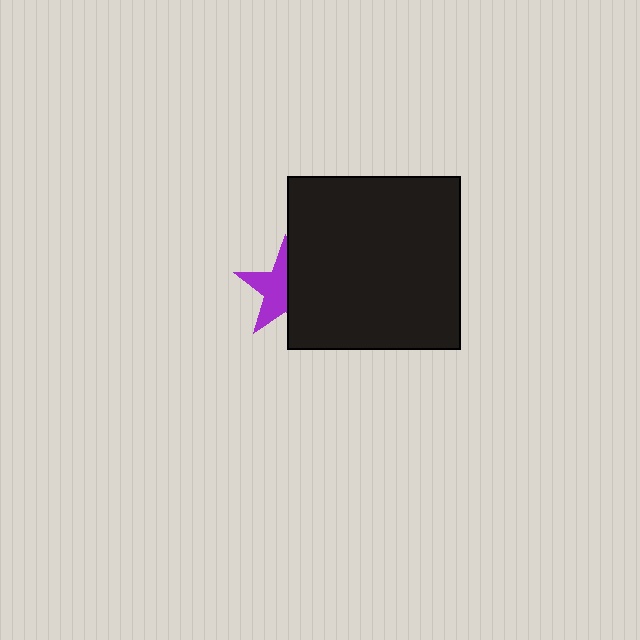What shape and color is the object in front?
The object in front is a black square.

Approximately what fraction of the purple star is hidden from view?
Roughly 46% of the purple star is hidden behind the black square.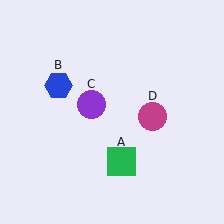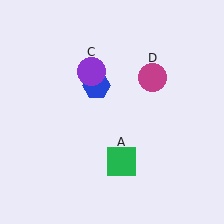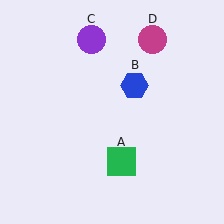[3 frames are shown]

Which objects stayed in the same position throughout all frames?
Green square (object A) remained stationary.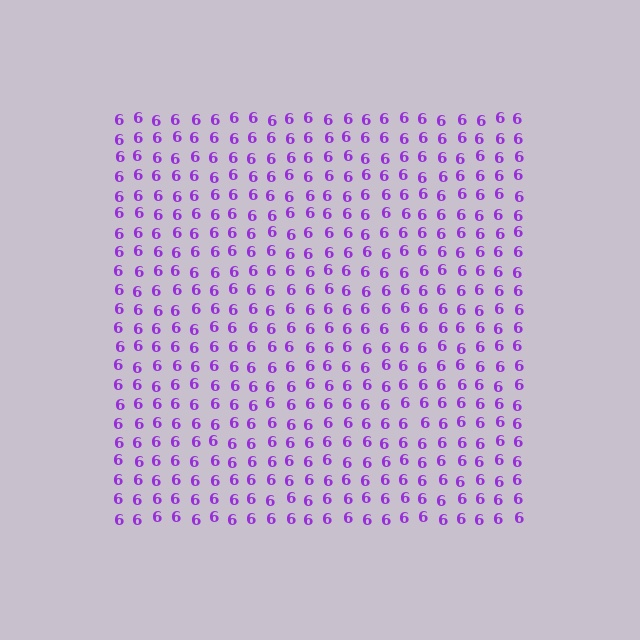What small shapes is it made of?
It is made of small digit 6's.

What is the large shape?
The large shape is a square.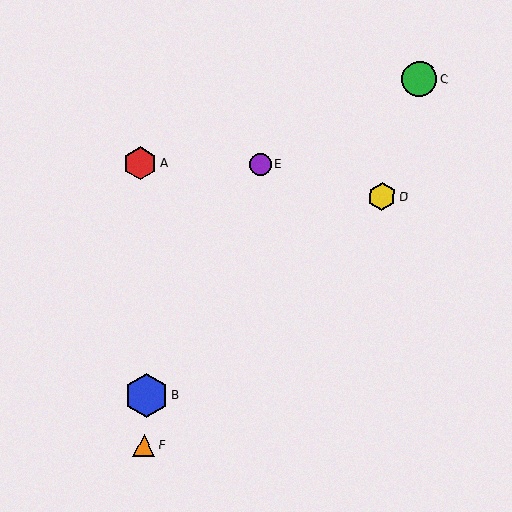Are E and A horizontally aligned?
Yes, both are at y≈164.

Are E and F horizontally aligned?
No, E is at y≈164 and F is at y≈446.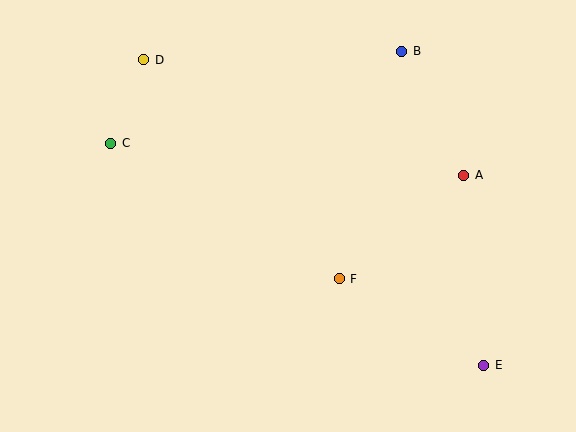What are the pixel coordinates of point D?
Point D is at (144, 60).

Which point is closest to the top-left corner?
Point D is closest to the top-left corner.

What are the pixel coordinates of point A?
Point A is at (464, 175).